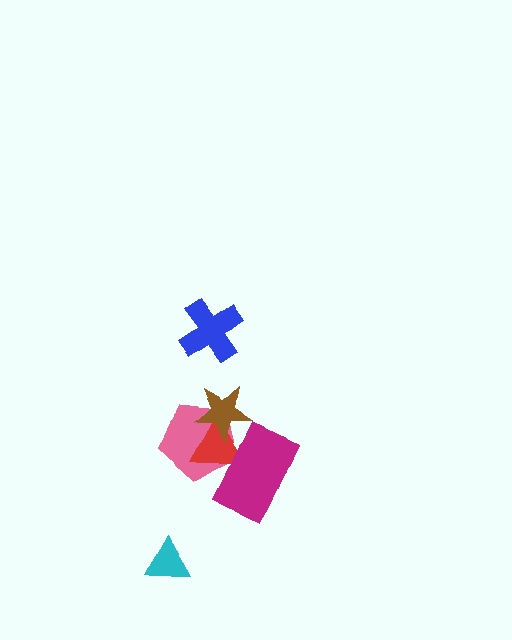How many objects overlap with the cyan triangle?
0 objects overlap with the cyan triangle.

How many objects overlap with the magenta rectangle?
2 objects overlap with the magenta rectangle.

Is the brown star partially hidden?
No, no other shape covers it.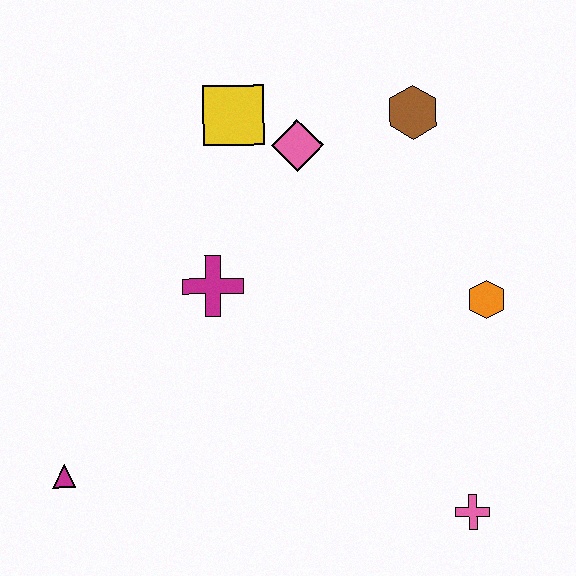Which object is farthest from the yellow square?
The pink cross is farthest from the yellow square.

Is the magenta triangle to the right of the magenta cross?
No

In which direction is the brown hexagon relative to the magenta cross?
The brown hexagon is to the right of the magenta cross.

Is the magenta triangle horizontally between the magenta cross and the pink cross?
No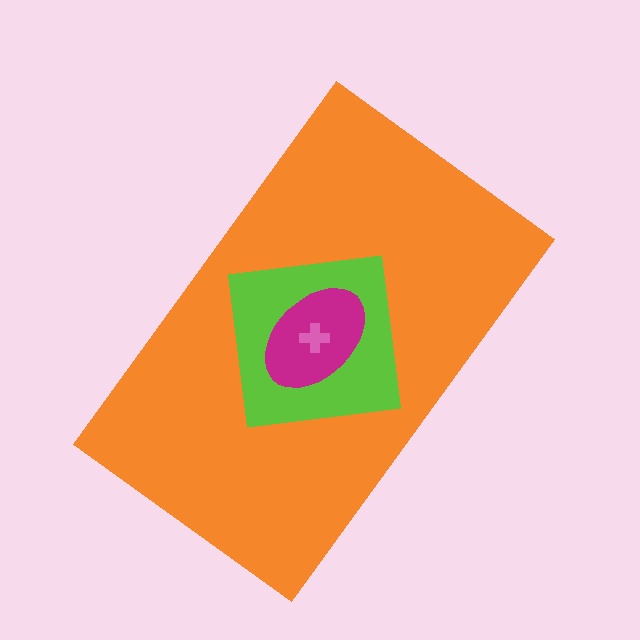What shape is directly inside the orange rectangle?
The lime square.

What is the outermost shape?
The orange rectangle.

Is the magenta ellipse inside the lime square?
Yes.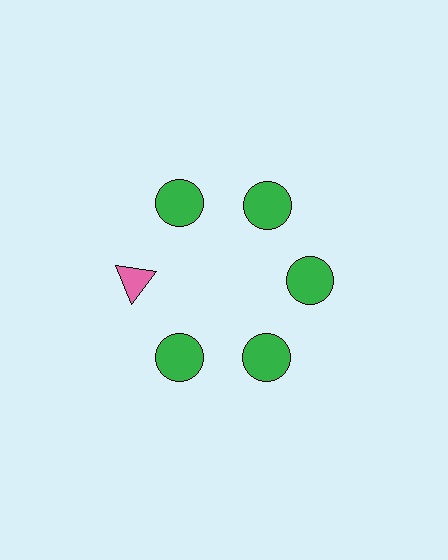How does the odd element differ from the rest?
It differs in both color (pink instead of green) and shape (triangle instead of circle).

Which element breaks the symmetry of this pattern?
The pink triangle at roughly the 9 o'clock position breaks the symmetry. All other shapes are green circles.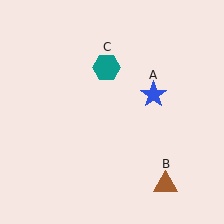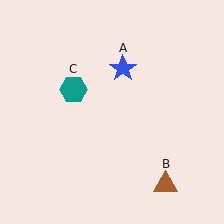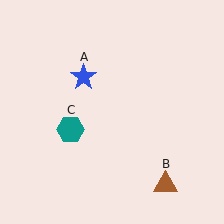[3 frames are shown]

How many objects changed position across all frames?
2 objects changed position: blue star (object A), teal hexagon (object C).